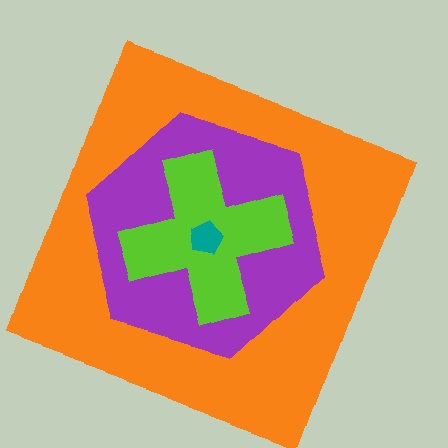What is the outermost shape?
The orange square.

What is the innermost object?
The teal pentagon.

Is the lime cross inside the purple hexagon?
Yes.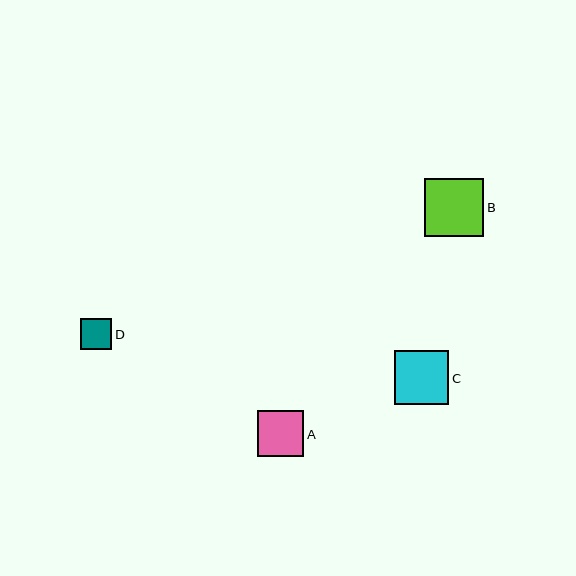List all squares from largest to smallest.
From largest to smallest: B, C, A, D.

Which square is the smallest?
Square D is the smallest with a size of approximately 31 pixels.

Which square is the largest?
Square B is the largest with a size of approximately 59 pixels.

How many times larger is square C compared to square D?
Square C is approximately 1.7 times the size of square D.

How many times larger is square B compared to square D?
Square B is approximately 1.9 times the size of square D.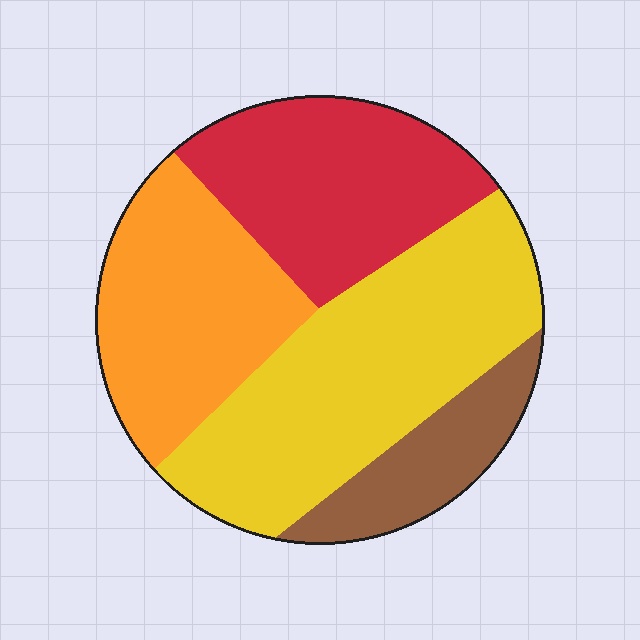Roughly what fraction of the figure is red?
Red takes up about one quarter (1/4) of the figure.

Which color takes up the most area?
Yellow, at roughly 35%.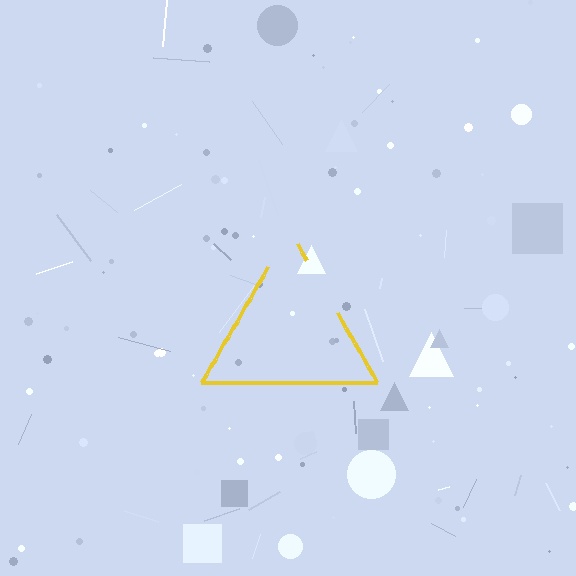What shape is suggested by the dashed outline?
The dashed outline suggests a triangle.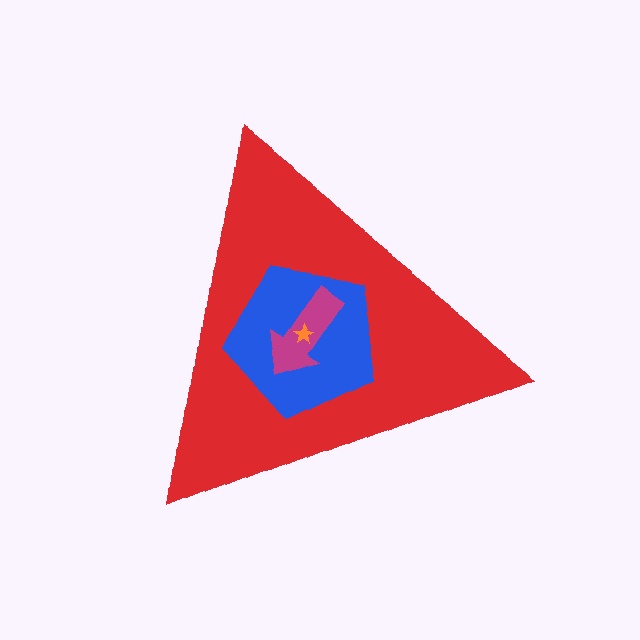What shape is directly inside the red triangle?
The blue pentagon.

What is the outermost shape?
The red triangle.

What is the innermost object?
The orange star.